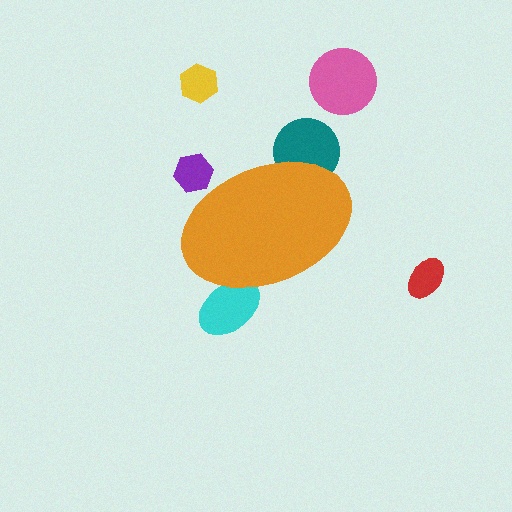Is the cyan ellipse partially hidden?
Yes, the cyan ellipse is partially hidden behind the orange ellipse.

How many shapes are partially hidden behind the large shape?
3 shapes are partially hidden.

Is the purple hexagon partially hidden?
Yes, the purple hexagon is partially hidden behind the orange ellipse.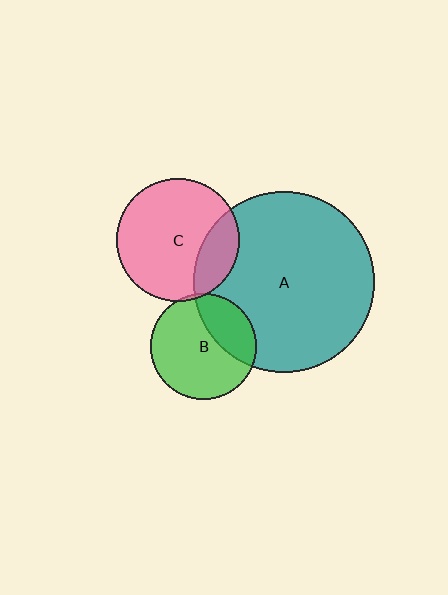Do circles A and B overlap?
Yes.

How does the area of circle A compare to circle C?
Approximately 2.2 times.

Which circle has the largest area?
Circle A (teal).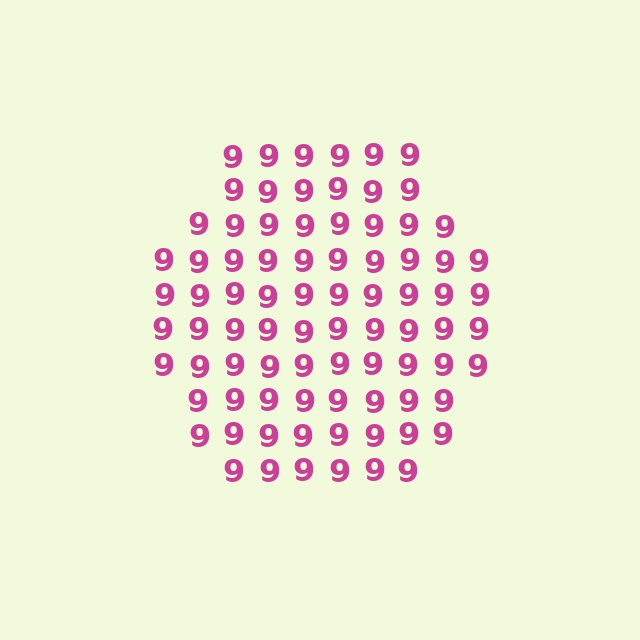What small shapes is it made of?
It is made of small digit 9's.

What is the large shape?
The large shape is a hexagon.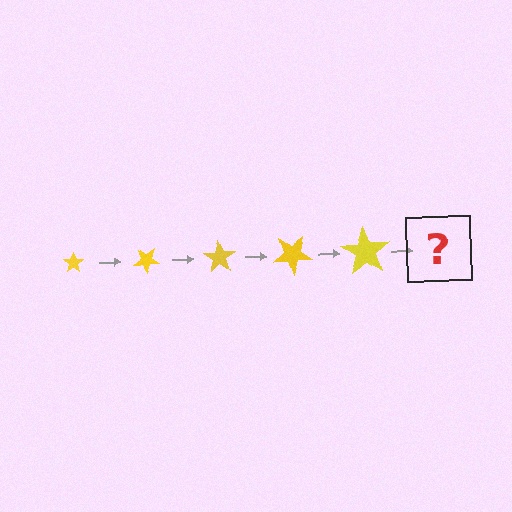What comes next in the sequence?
The next element should be a star, larger than the previous one and rotated 175 degrees from the start.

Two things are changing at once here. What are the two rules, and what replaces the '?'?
The two rules are that the star grows larger each step and it rotates 35 degrees each step. The '?' should be a star, larger than the previous one and rotated 175 degrees from the start.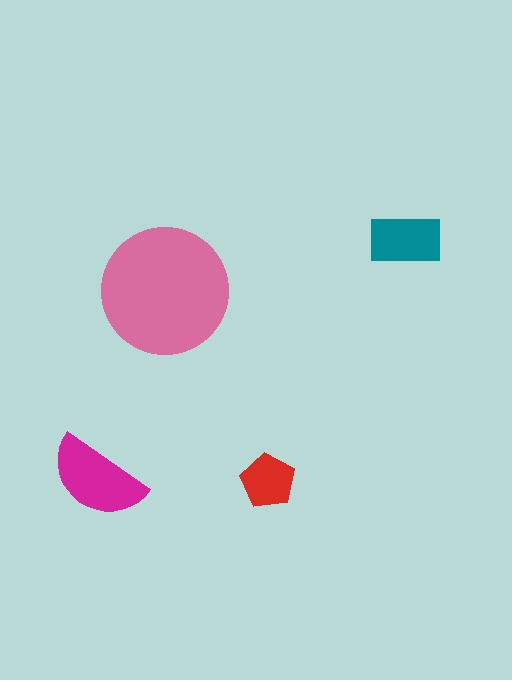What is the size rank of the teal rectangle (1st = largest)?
3rd.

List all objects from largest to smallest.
The pink circle, the magenta semicircle, the teal rectangle, the red pentagon.